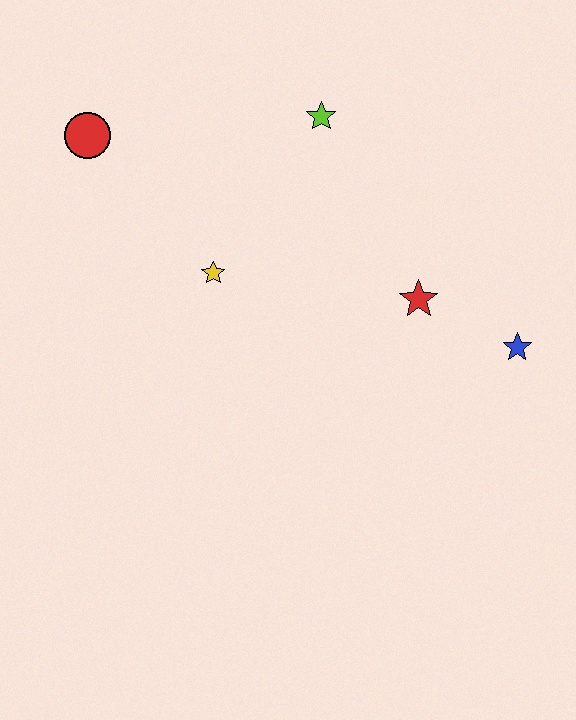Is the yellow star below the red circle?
Yes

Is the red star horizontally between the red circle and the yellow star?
No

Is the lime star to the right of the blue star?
No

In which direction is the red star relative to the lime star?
The red star is below the lime star.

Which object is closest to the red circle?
The yellow star is closest to the red circle.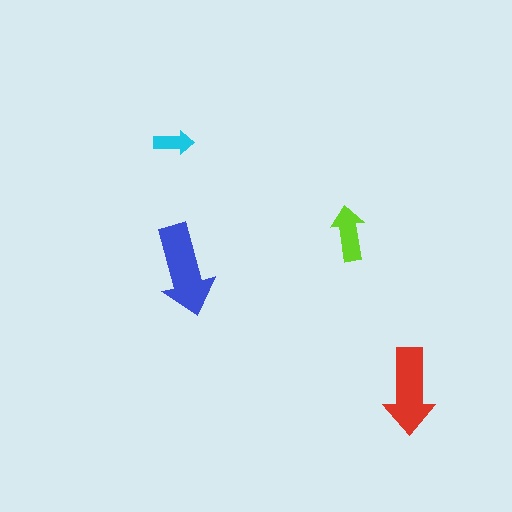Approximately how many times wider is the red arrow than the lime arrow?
About 1.5 times wider.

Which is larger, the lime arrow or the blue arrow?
The blue one.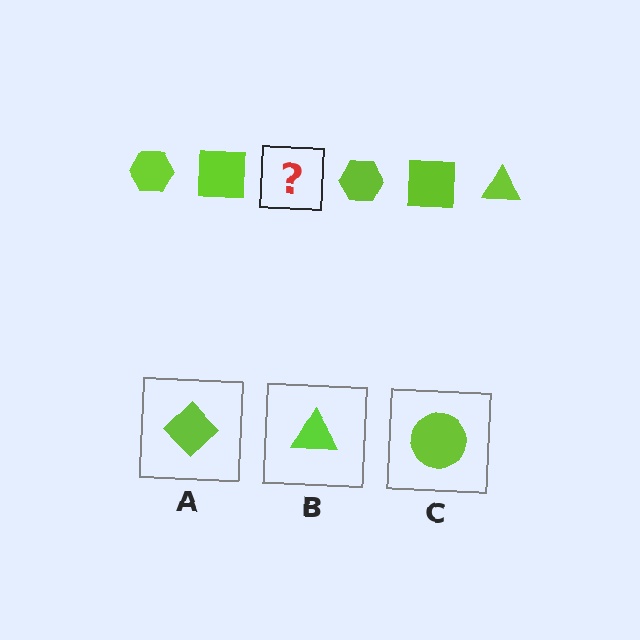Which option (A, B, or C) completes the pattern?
B.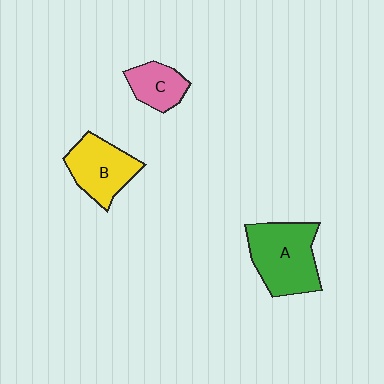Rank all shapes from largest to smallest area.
From largest to smallest: A (green), B (yellow), C (pink).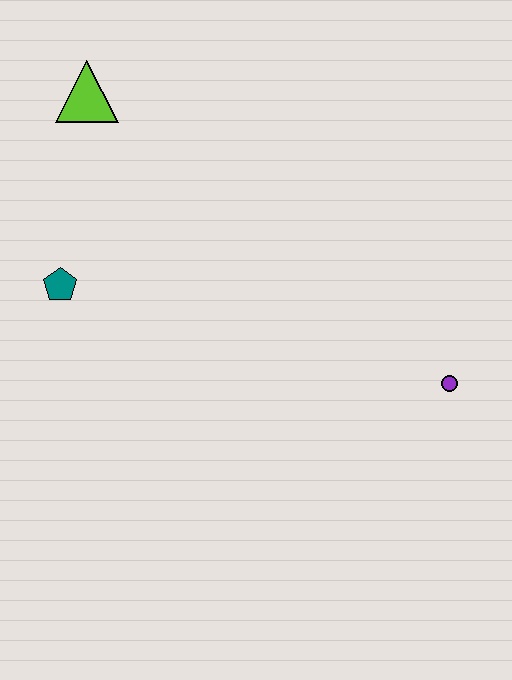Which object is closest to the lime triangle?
The teal pentagon is closest to the lime triangle.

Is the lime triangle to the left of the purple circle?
Yes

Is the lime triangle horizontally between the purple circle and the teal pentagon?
Yes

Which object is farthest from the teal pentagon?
The purple circle is farthest from the teal pentagon.